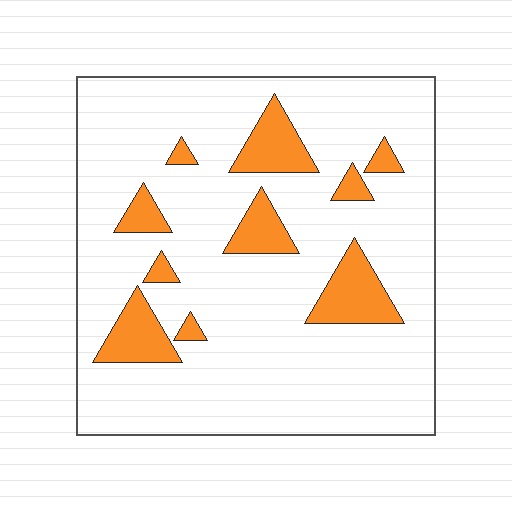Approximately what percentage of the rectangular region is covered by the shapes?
Approximately 15%.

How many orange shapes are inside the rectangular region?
10.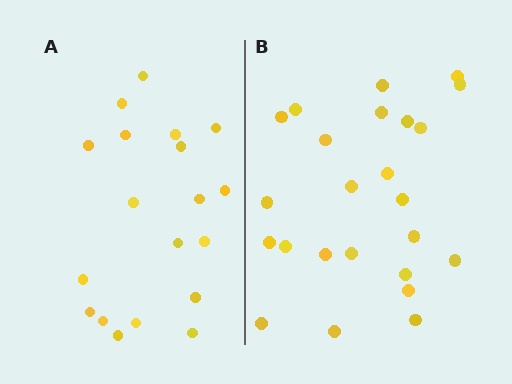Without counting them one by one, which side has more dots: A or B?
Region B (the right region) has more dots.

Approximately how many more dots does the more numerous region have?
Region B has about 5 more dots than region A.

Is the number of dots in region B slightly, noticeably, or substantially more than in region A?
Region B has noticeably more, but not dramatically so. The ratio is roughly 1.3 to 1.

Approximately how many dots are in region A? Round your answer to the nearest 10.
About 20 dots. (The exact count is 19, which rounds to 20.)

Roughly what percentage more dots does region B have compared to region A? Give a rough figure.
About 25% more.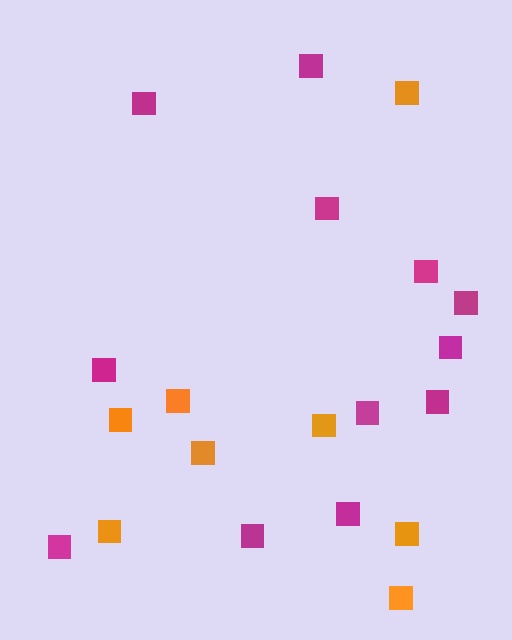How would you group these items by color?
There are 2 groups: one group of orange squares (8) and one group of magenta squares (12).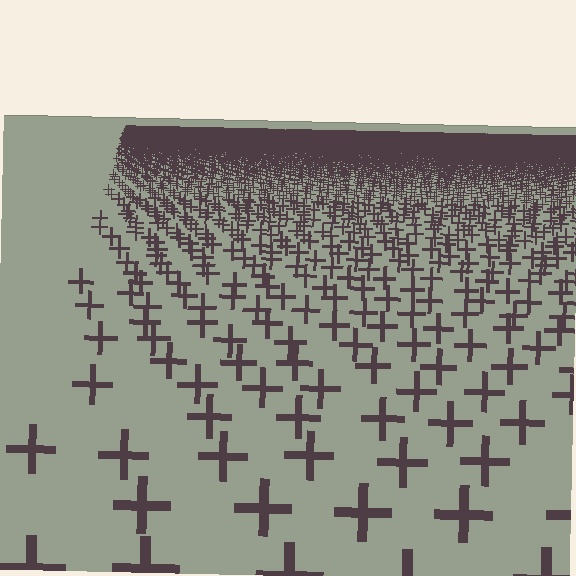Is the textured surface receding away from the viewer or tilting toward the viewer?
The surface is receding away from the viewer. Texture elements get smaller and denser toward the top.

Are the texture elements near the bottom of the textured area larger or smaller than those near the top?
Larger. Near the bottom, elements are closer to the viewer and appear at a bigger on-screen size.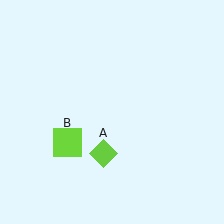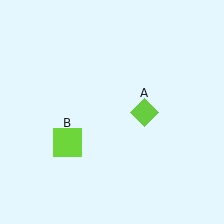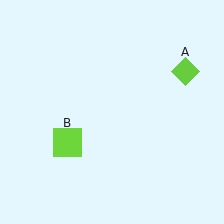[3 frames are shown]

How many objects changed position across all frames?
1 object changed position: lime diamond (object A).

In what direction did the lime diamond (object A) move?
The lime diamond (object A) moved up and to the right.